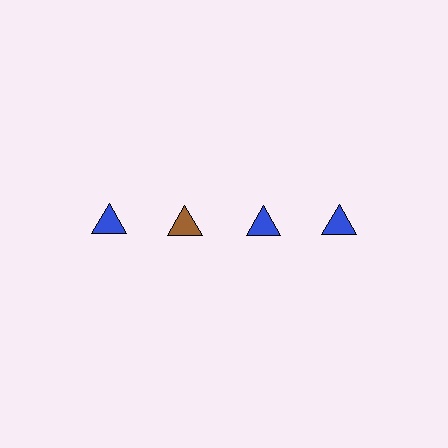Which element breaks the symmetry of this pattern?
The brown triangle in the top row, second from left column breaks the symmetry. All other shapes are blue triangles.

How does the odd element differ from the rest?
It has a different color: brown instead of blue.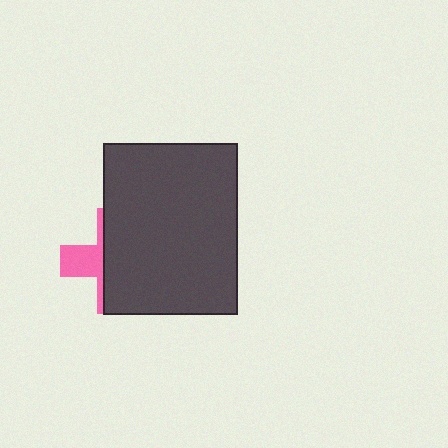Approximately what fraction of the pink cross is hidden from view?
Roughly 68% of the pink cross is hidden behind the dark gray rectangle.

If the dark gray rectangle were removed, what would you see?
You would see the complete pink cross.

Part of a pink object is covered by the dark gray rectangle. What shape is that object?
It is a cross.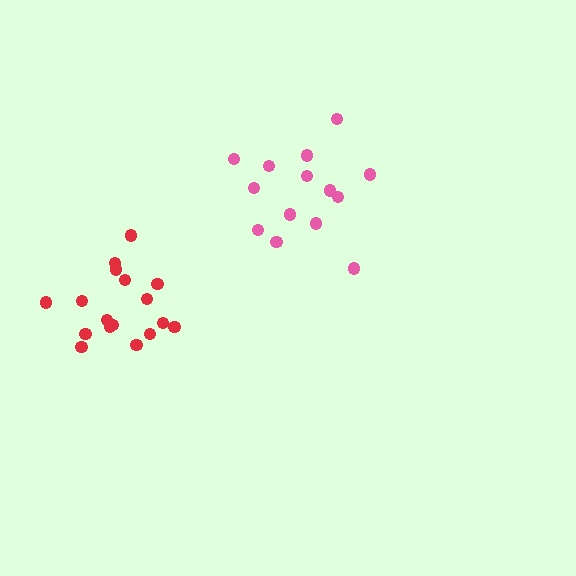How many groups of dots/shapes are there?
There are 2 groups.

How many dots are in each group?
Group 1: 17 dots, Group 2: 14 dots (31 total).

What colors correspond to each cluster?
The clusters are colored: red, pink.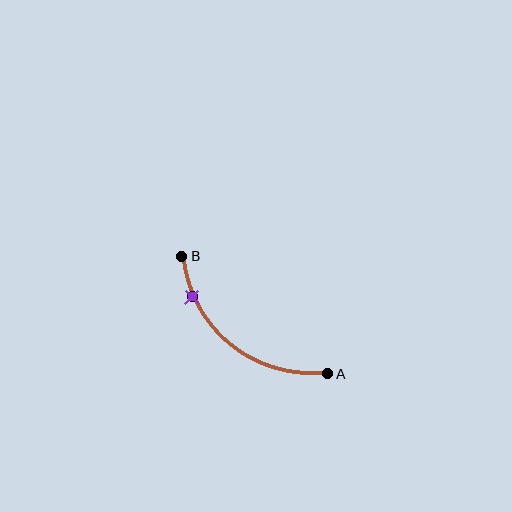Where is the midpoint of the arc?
The arc midpoint is the point on the curve farthest from the straight line joining A and B. It sits below and to the left of that line.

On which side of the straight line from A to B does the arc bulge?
The arc bulges below and to the left of the straight line connecting A and B.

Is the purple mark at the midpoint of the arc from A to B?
No. The purple mark lies on the arc but is closer to endpoint B. The arc midpoint would be at the point on the curve equidistant along the arc from both A and B.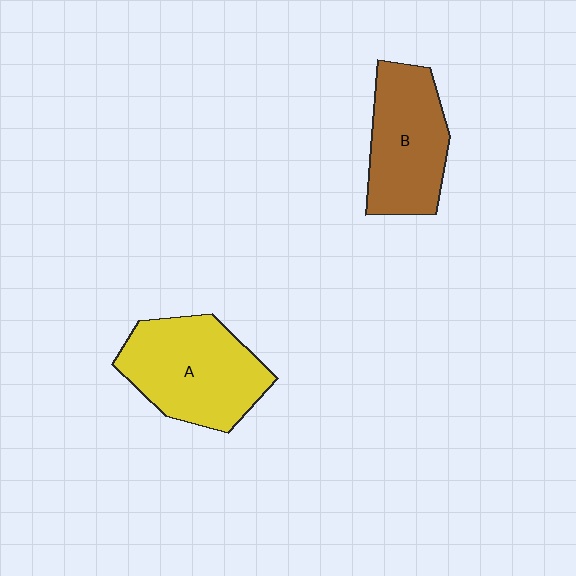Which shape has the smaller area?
Shape B (brown).